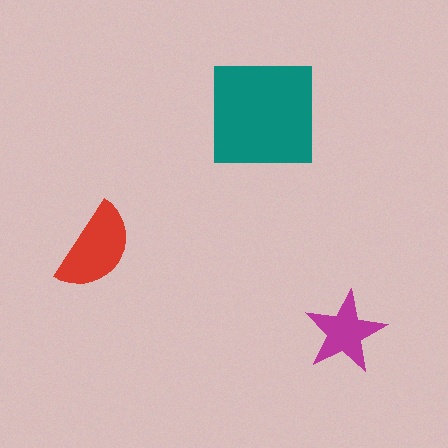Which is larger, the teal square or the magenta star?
The teal square.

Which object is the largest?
The teal square.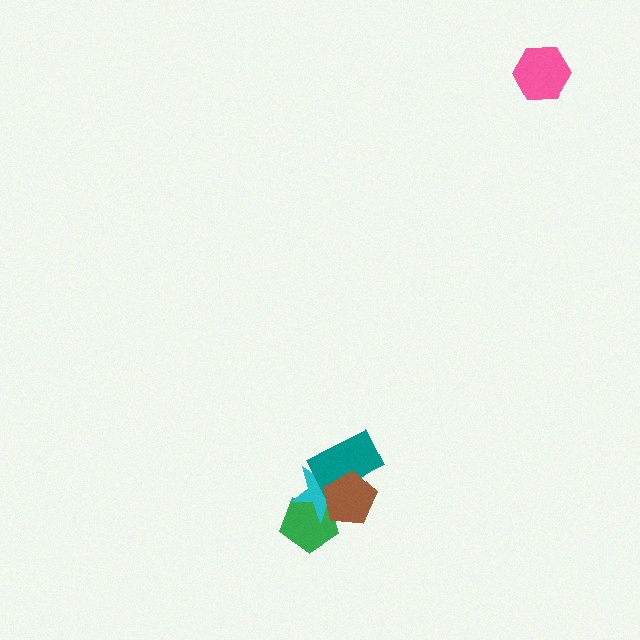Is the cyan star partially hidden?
Yes, it is partially covered by another shape.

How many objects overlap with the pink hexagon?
0 objects overlap with the pink hexagon.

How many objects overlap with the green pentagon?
2 objects overlap with the green pentagon.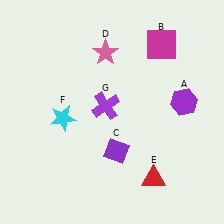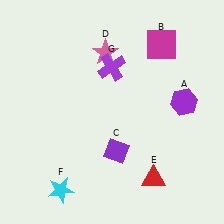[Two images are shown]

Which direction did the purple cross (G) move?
The purple cross (G) moved up.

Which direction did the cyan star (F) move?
The cyan star (F) moved down.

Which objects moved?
The objects that moved are: the cyan star (F), the purple cross (G).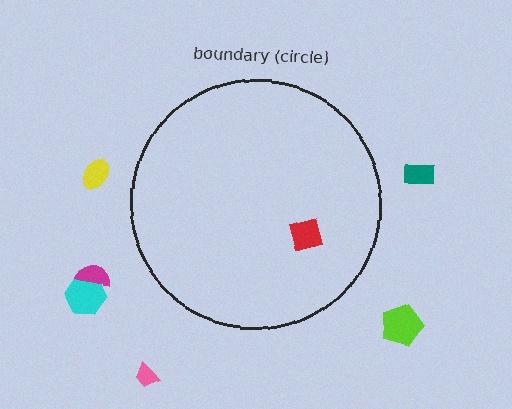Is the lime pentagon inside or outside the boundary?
Outside.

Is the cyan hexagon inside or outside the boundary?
Outside.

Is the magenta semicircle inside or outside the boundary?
Outside.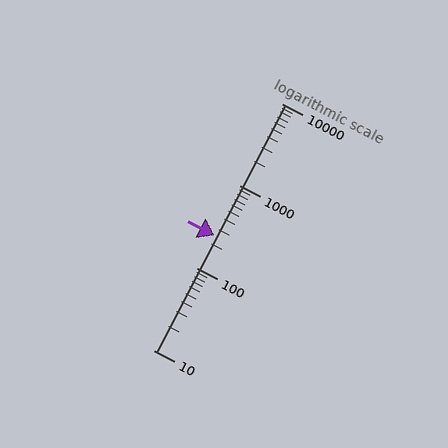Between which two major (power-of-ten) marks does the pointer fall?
The pointer is between 100 and 1000.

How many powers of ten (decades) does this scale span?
The scale spans 3 decades, from 10 to 10000.